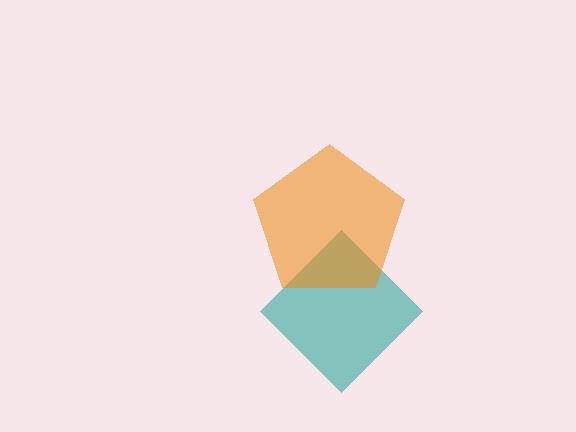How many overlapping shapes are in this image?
There are 2 overlapping shapes in the image.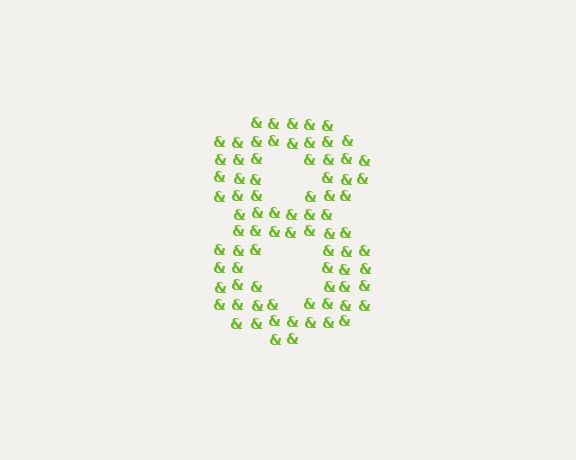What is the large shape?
The large shape is the digit 8.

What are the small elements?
The small elements are ampersands.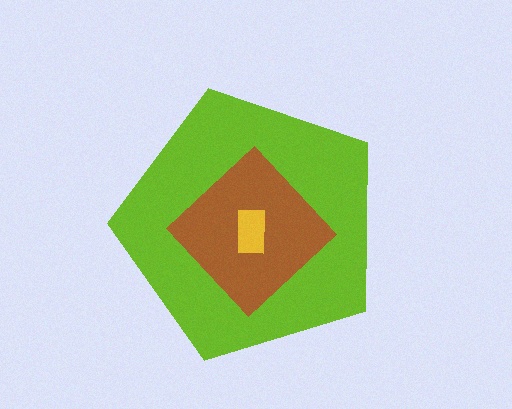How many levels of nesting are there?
3.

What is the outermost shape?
The lime pentagon.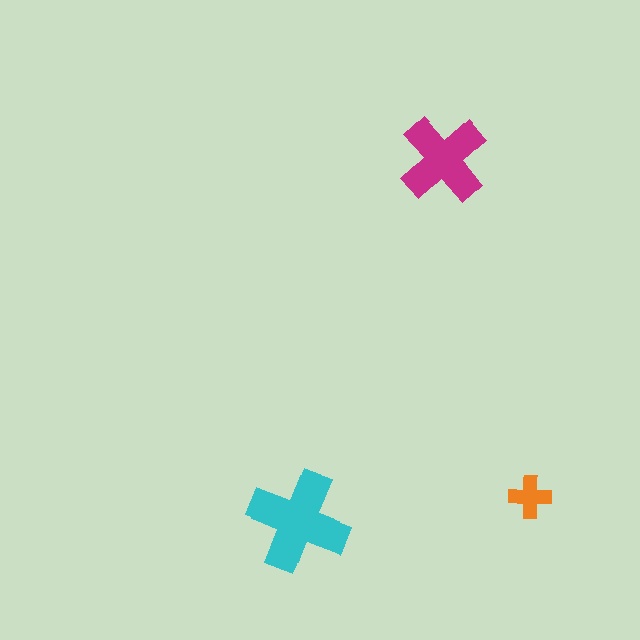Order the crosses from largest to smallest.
the cyan one, the magenta one, the orange one.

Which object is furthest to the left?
The cyan cross is leftmost.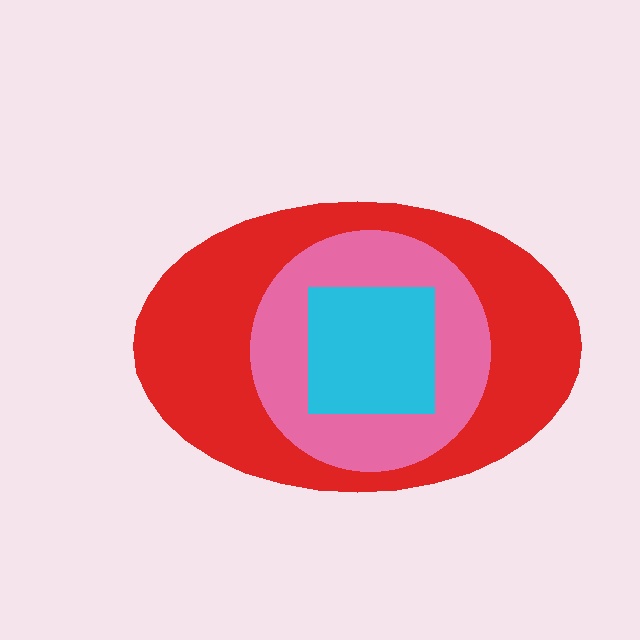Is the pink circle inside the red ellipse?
Yes.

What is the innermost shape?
The cyan square.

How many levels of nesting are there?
3.